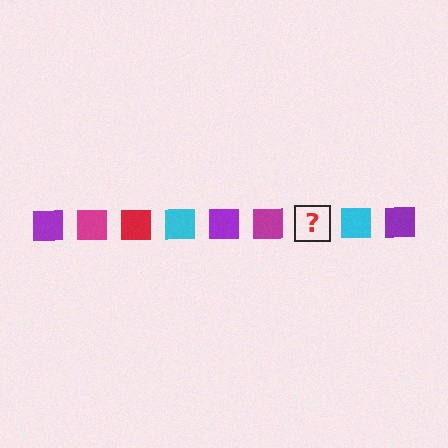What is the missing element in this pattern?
The missing element is a red square.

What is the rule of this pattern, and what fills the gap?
The rule is that the pattern cycles through purple, magenta, red, cyan squares. The gap should be filled with a red square.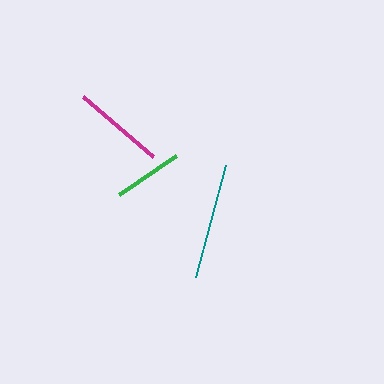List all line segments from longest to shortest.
From longest to shortest: teal, magenta, green.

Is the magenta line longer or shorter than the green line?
The magenta line is longer than the green line.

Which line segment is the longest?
The teal line is the longest at approximately 116 pixels.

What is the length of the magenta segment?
The magenta segment is approximately 92 pixels long.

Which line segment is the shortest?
The green line is the shortest at approximately 68 pixels.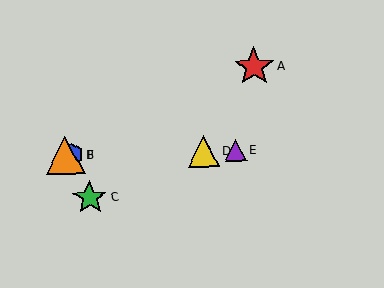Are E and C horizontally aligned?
No, E is at y≈150 and C is at y≈198.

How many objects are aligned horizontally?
4 objects (B, D, E, F) are aligned horizontally.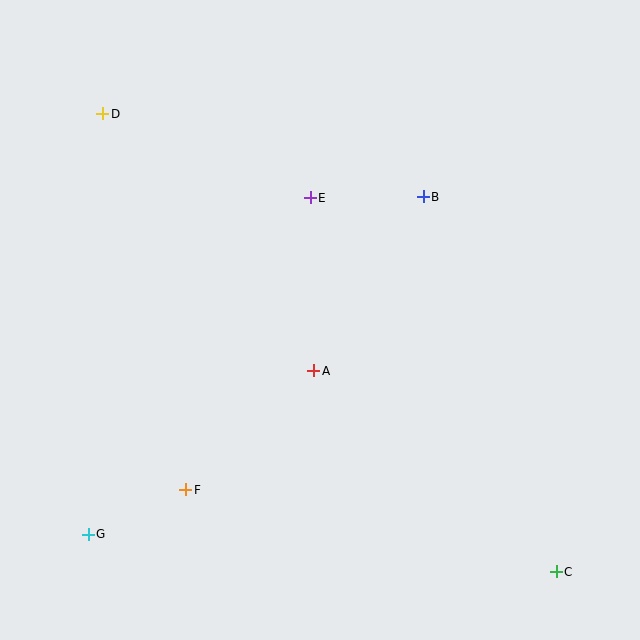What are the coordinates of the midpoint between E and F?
The midpoint between E and F is at (248, 344).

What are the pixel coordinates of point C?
Point C is at (556, 572).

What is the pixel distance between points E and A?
The distance between E and A is 173 pixels.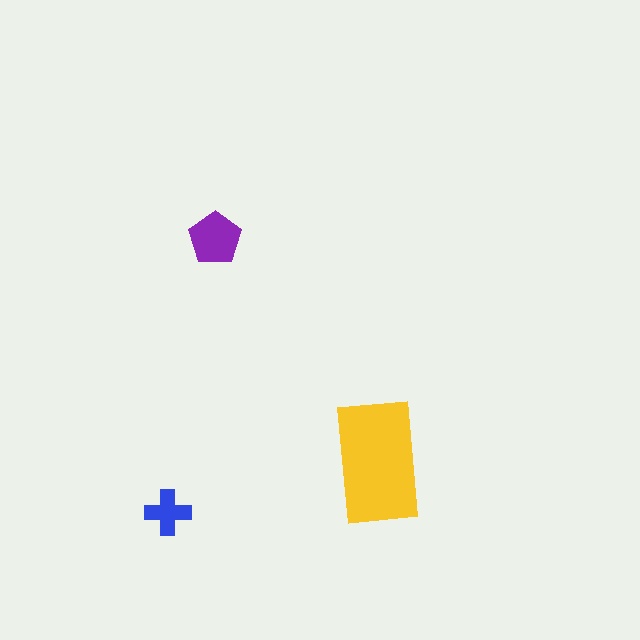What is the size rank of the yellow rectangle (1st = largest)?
1st.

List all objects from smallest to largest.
The blue cross, the purple pentagon, the yellow rectangle.